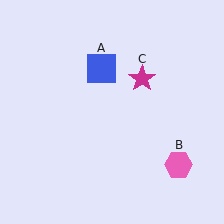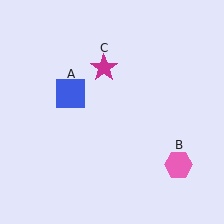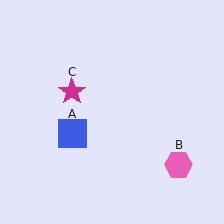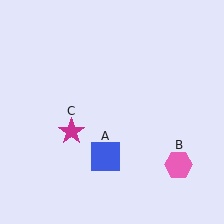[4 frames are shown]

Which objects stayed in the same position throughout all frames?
Pink hexagon (object B) remained stationary.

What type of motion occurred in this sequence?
The blue square (object A), magenta star (object C) rotated counterclockwise around the center of the scene.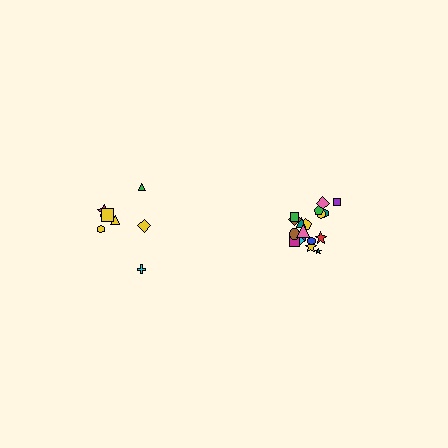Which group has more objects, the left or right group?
The right group.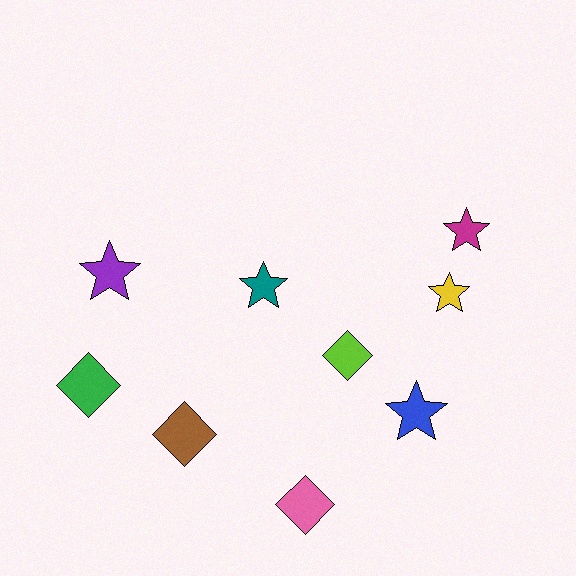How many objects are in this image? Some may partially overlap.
There are 9 objects.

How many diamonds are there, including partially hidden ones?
There are 4 diamonds.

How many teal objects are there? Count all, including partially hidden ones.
There is 1 teal object.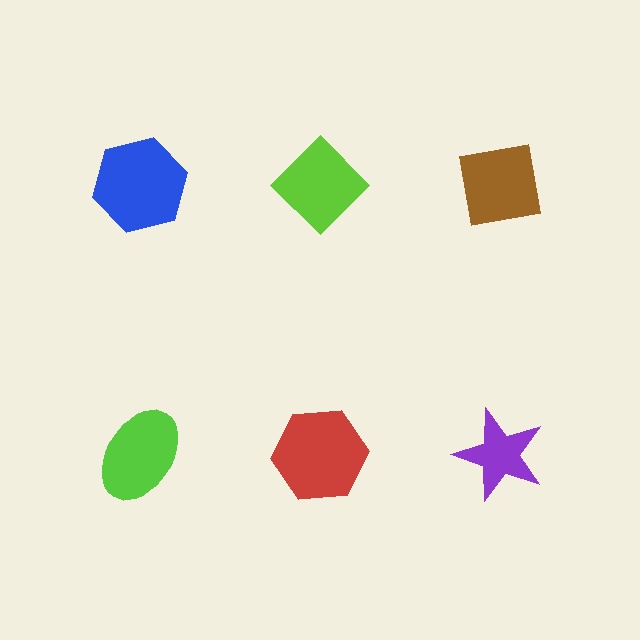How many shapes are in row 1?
3 shapes.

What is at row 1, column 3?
A brown square.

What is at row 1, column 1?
A blue hexagon.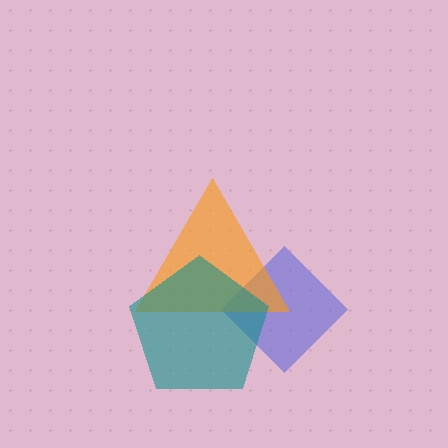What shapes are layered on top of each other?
The layered shapes are: a blue diamond, an orange triangle, a teal pentagon.